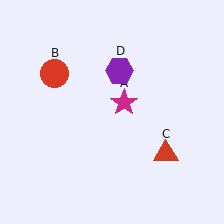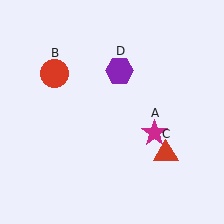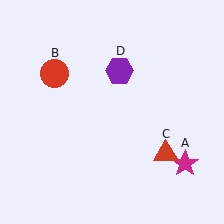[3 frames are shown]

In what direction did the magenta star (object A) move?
The magenta star (object A) moved down and to the right.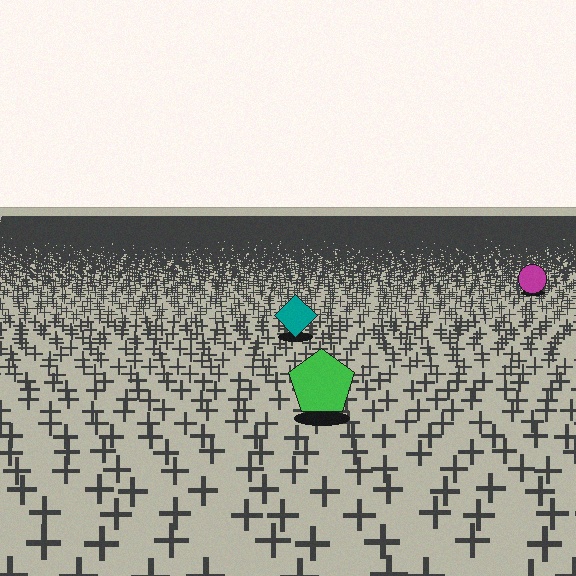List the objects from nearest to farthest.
From nearest to farthest: the green pentagon, the teal diamond, the magenta circle.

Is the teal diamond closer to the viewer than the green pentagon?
No. The green pentagon is closer — you can tell from the texture gradient: the ground texture is coarser near it.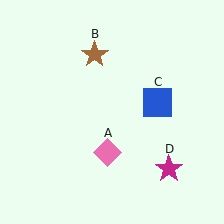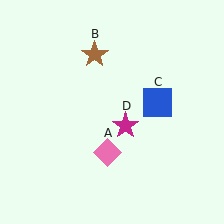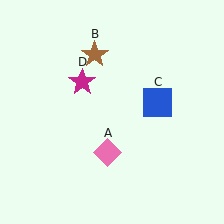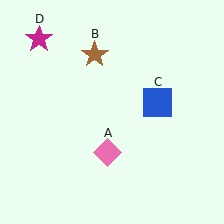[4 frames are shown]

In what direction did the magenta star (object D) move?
The magenta star (object D) moved up and to the left.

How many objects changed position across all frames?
1 object changed position: magenta star (object D).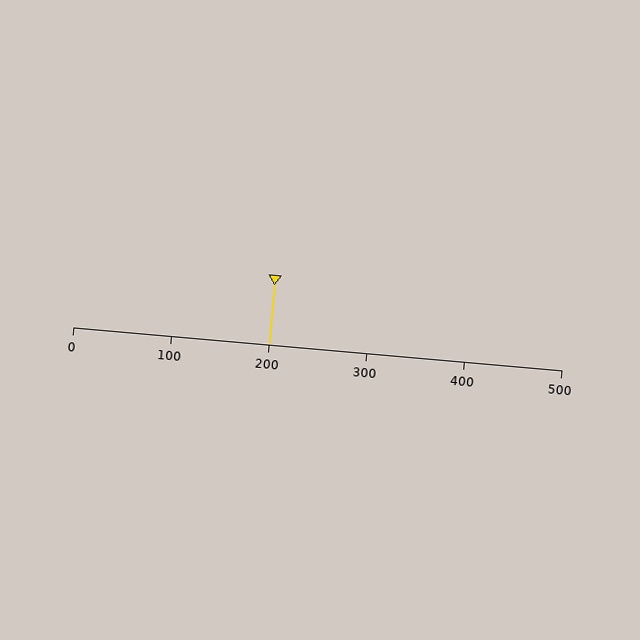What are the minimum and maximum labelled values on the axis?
The axis runs from 0 to 500.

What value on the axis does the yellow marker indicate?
The marker indicates approximately 200.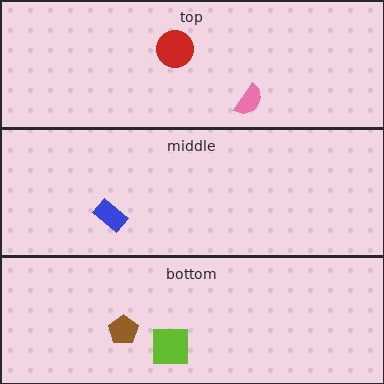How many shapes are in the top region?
2.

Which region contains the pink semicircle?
The top region.